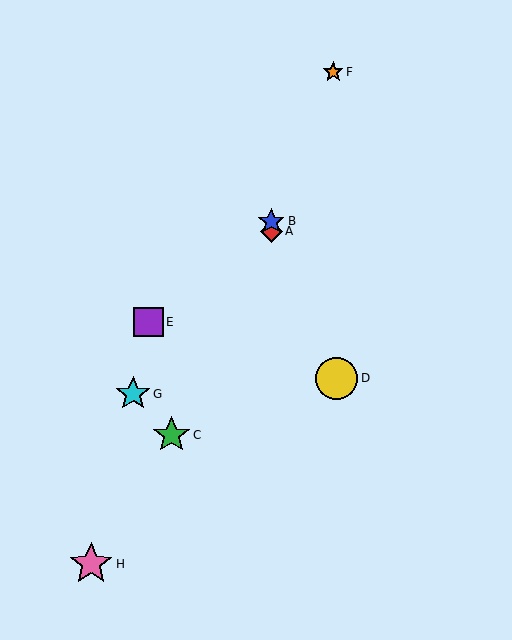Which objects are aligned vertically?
Objects A, B are aligned vertically.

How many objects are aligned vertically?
2 objects (A, B) are aligned vertically.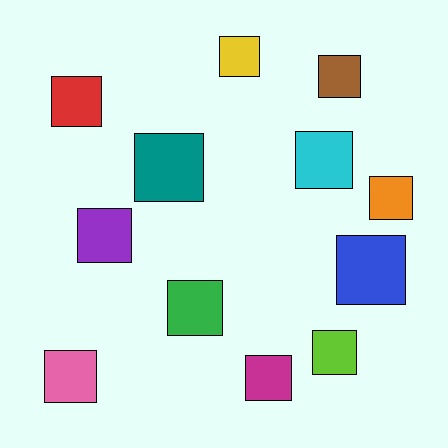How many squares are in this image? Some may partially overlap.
There are 12 squares.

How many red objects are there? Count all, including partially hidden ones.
There is 1 red object.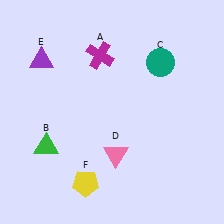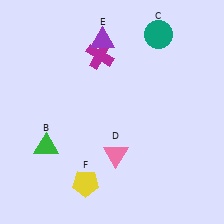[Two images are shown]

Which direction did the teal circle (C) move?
The teal circle (C) moved up.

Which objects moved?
The objects that moved are: the teal circle (C), the purple triangle (E).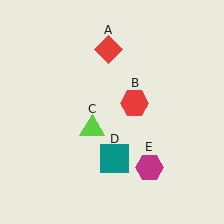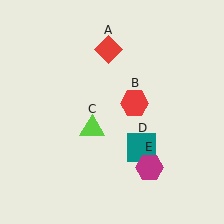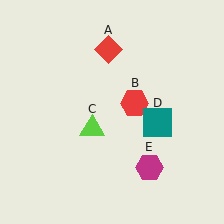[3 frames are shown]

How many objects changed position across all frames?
1 object changed position: teal square (object D).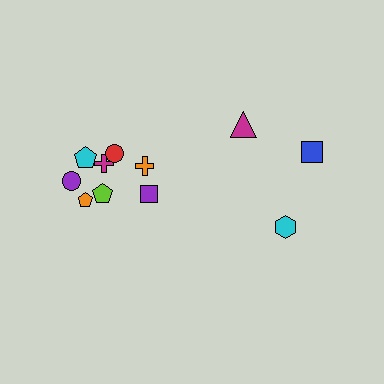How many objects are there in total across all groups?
There are 11 objects.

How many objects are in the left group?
There are 8 objects.